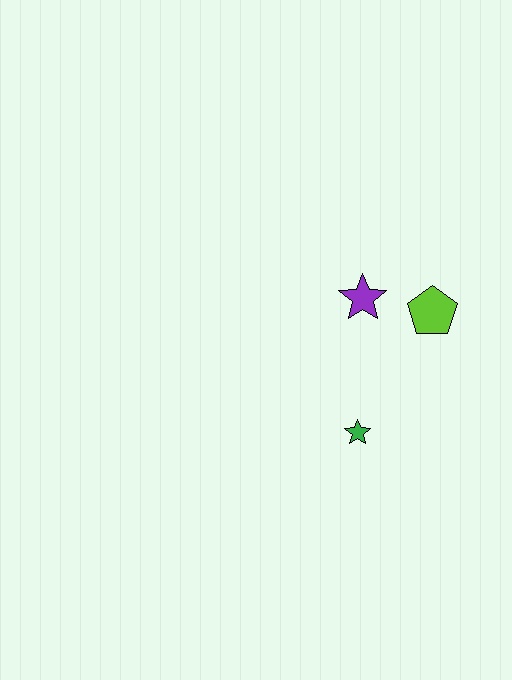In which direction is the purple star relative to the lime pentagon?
The purple star is to the left of the lime pentagon.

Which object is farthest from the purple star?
The green star is farthest from the purple star.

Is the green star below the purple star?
Yes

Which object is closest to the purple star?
The lime pentagon is closest to the purple star.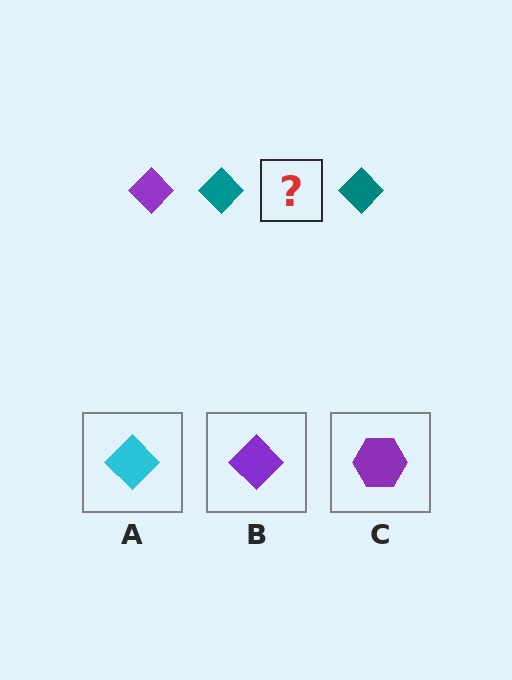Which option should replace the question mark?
Option B.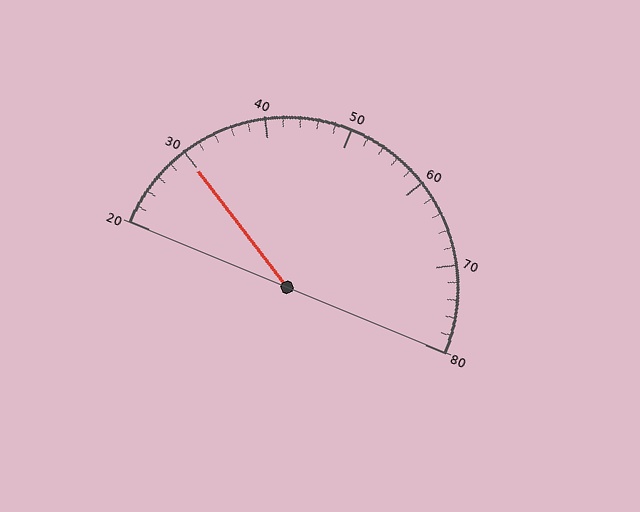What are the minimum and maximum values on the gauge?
The gauge ranges from 20 to 80.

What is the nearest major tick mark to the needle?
The nearest major tick mark is 30.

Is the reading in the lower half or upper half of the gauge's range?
The reading is in the lower half of the range (20 to 80).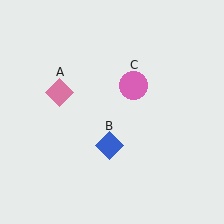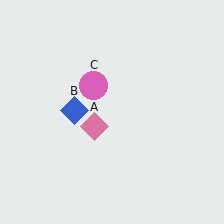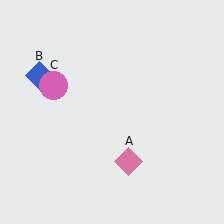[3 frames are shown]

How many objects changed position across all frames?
3 objects changed position: pink diamond (object A), blue diamond (object B), pink circle (object C).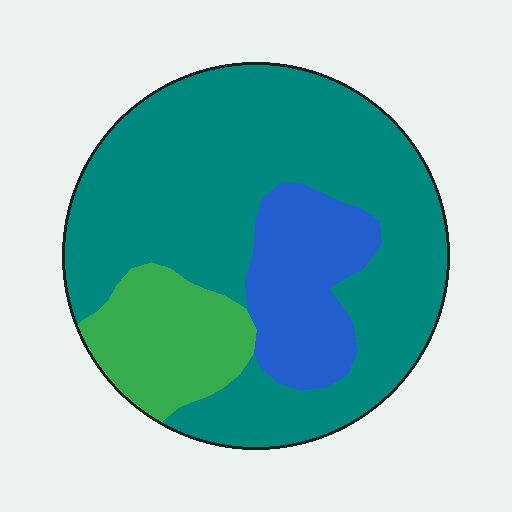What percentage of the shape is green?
Green takes up about one sixth (1/6) of the shape.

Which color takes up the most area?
Teal, at roughly 70%.